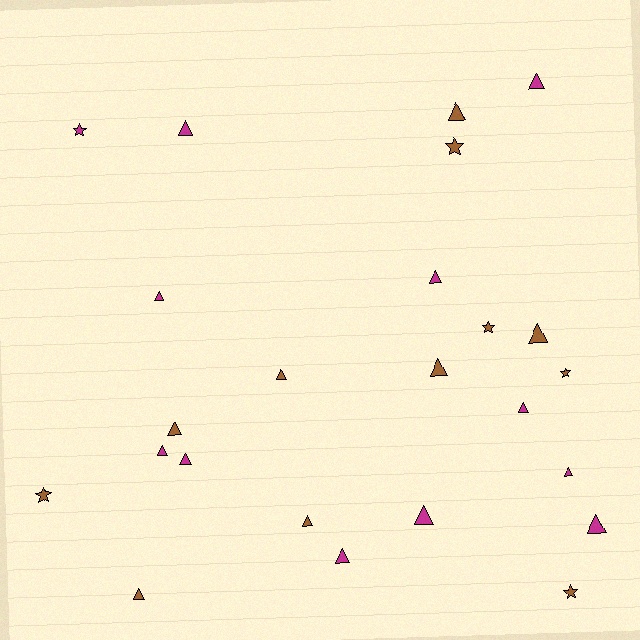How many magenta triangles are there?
There are 11 magenta triangles.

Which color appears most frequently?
Magenta, with 12 objects.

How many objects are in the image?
There are 24 objects.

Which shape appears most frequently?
Triangle, with 18 objects.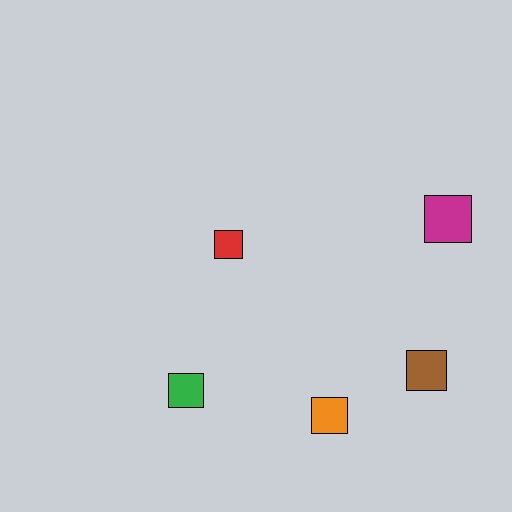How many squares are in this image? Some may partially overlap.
There are 5 squares.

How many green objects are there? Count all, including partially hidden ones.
There is 1 green object.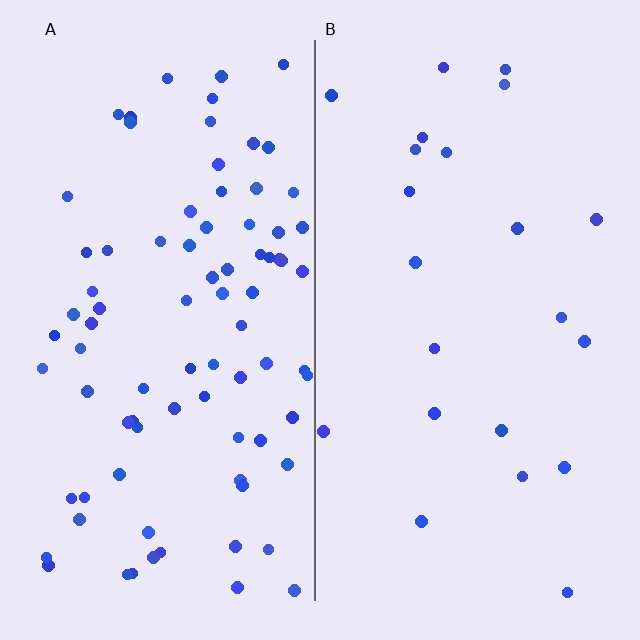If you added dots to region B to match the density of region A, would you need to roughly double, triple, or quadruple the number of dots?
Approximately quadruple.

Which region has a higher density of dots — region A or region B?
A (the left).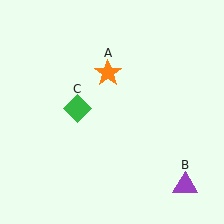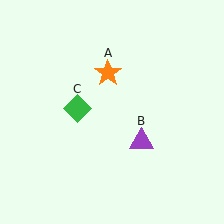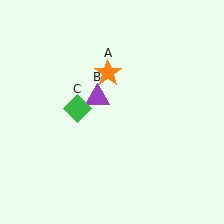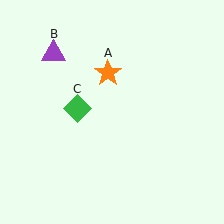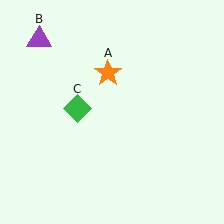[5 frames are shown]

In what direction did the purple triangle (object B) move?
The purple triangle (object B) moved up and to the left.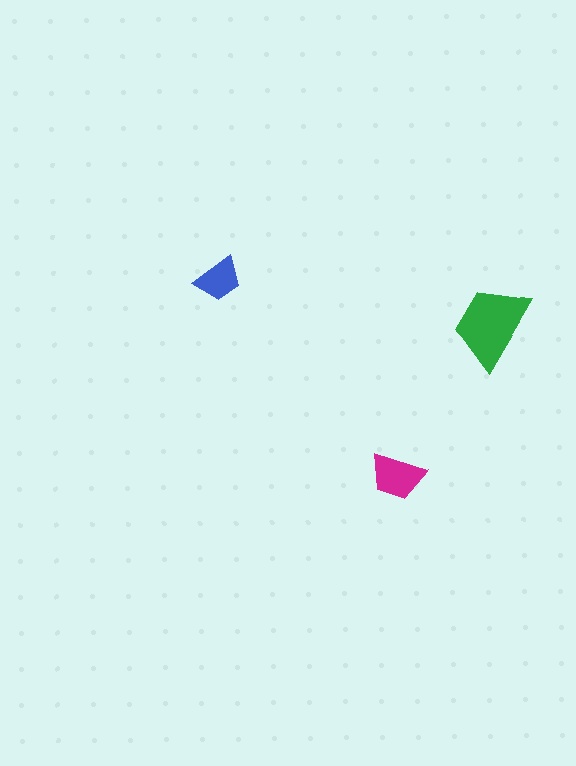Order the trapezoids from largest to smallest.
the green one, the magenta one, the blue one.